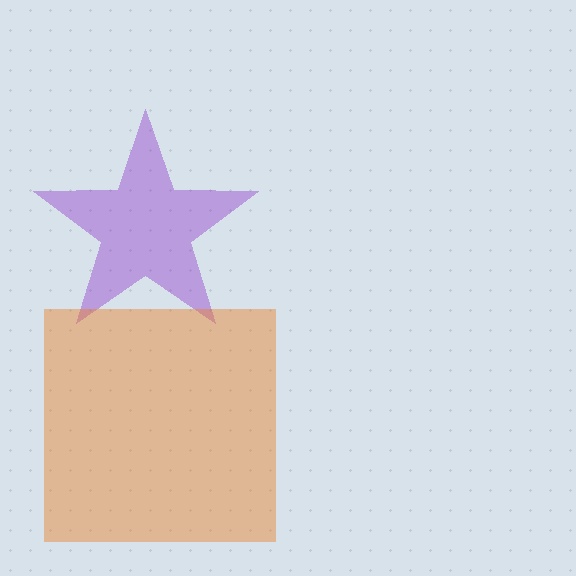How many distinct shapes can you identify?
There are 2 distinct shapes: a purple star, an orange square.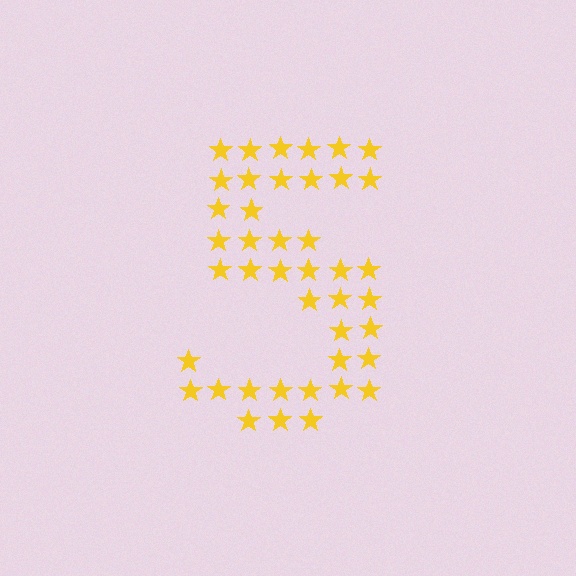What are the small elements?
The small elements are stars.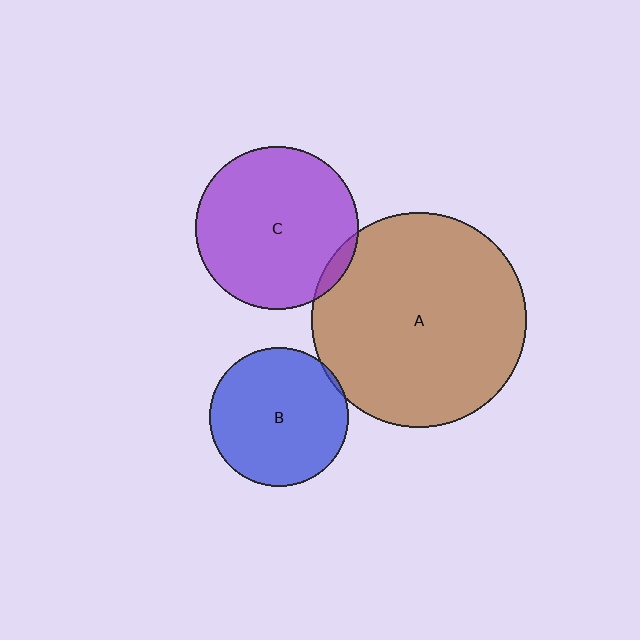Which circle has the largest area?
Circle A (brown).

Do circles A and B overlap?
Yes.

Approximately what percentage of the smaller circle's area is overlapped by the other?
Approximately 5%.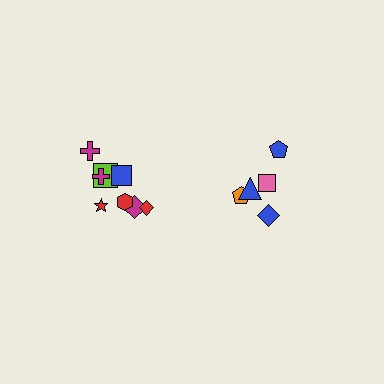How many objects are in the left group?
There are 8 objects.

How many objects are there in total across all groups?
There are 13 objects.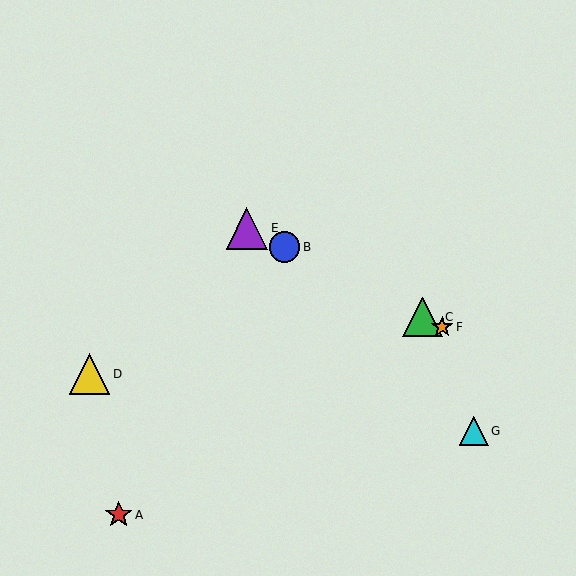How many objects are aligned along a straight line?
4 objects (B, C, E, F) are aligned along a straight line.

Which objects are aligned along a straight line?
Objects B, C, E, F are aligned along a straight line.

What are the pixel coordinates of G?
Object G is at (474, 431).